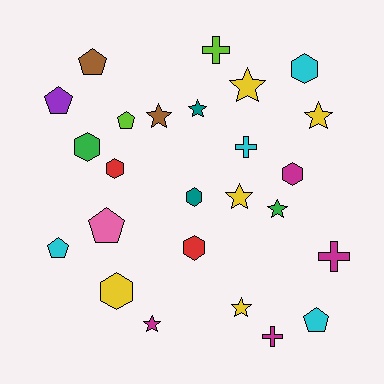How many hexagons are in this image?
There are 7 hexagons.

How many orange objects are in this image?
There are no orange objects.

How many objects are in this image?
There are 25 objects.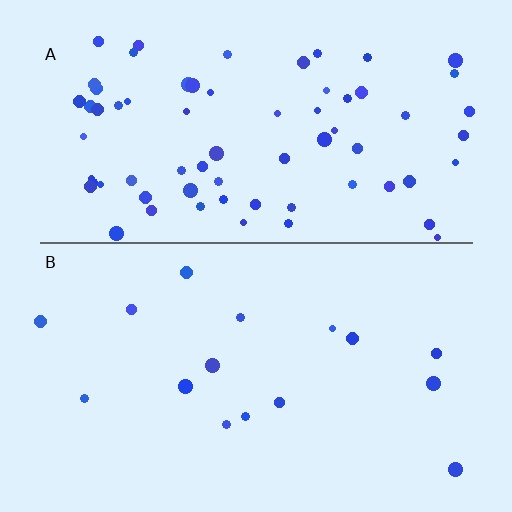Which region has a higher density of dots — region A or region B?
A (the top).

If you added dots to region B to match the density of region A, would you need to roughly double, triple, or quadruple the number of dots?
Approximately quadruple.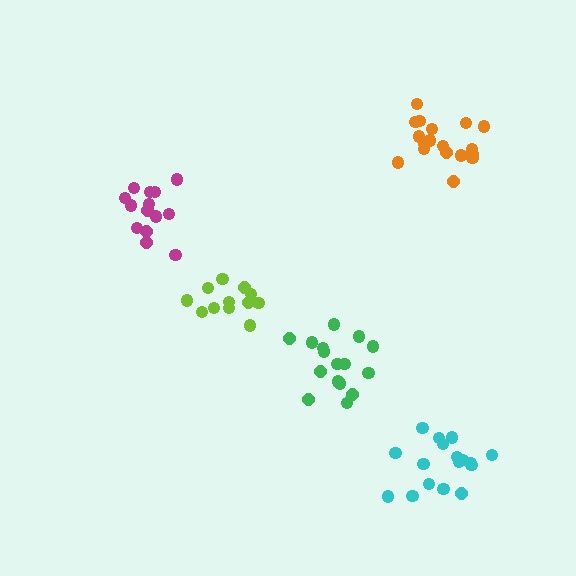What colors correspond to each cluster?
The clusters are colored: green, orange, magenta, cyan, lime.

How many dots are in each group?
Group 1: 16 dots, Group 2: 18 dots, Group 3: 14 dots, Group 4: 18 dots, Group 5: 12 dots (78 total).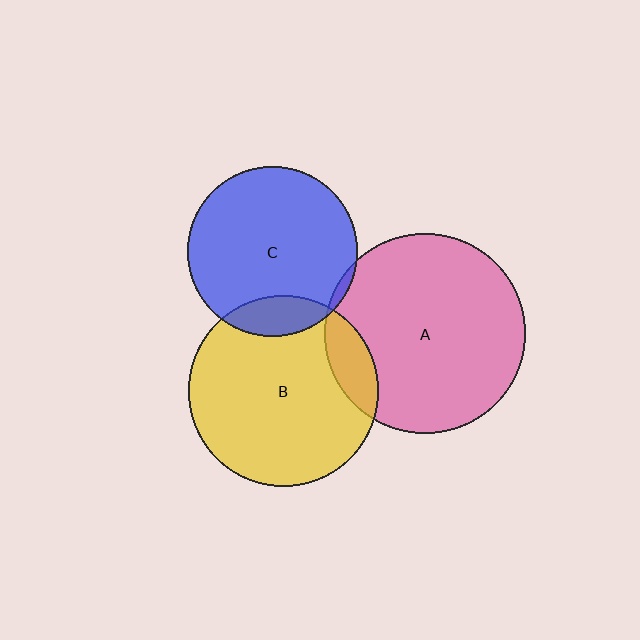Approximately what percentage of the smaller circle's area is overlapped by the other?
Approximately 10%.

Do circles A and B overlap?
Yes.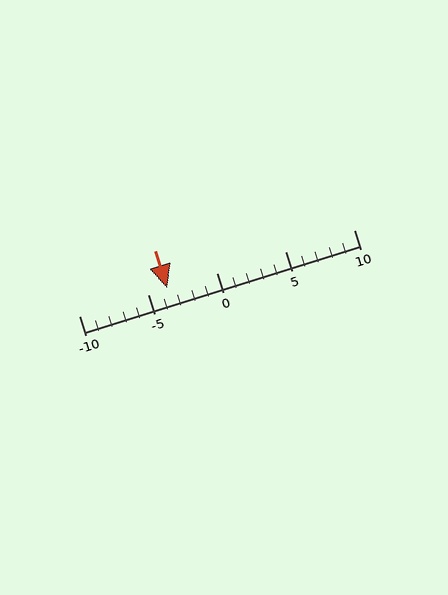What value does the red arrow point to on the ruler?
The red arrow points to approximately -4.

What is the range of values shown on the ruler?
The ruler shows values from -10 to 10.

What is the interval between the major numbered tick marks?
The major tick marks are spaced 5 units apart.